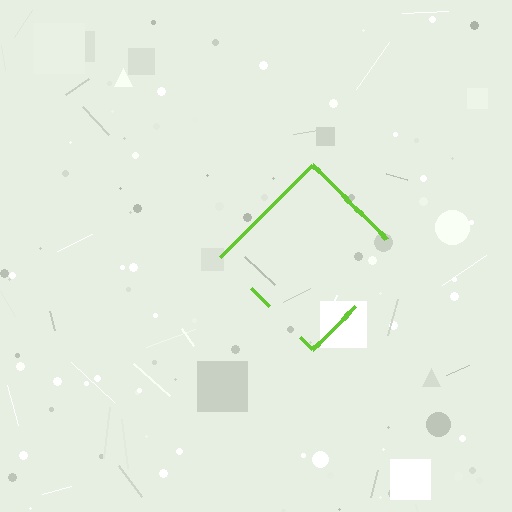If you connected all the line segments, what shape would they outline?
They would outline a diamond.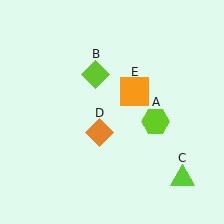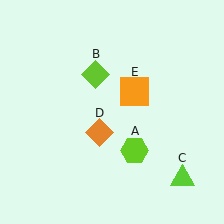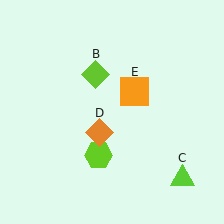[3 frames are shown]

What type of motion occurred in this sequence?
The lime hexagon (object A) rotated clockwise around the center of the scene.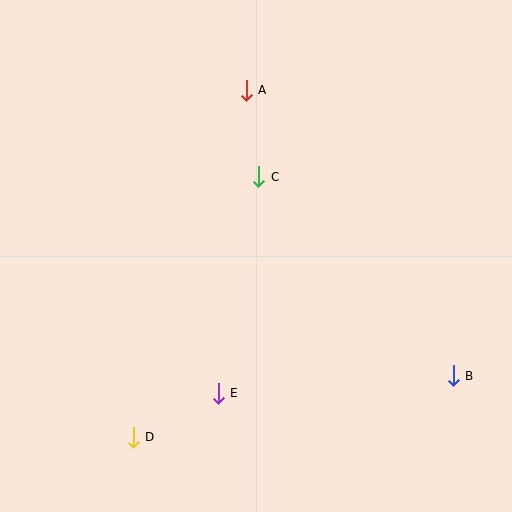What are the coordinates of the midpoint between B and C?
The midpoint between B and C is at (356, 276).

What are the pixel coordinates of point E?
Point E is at (218, 393).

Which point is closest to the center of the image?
Point C at (259, 177) is closest to the center.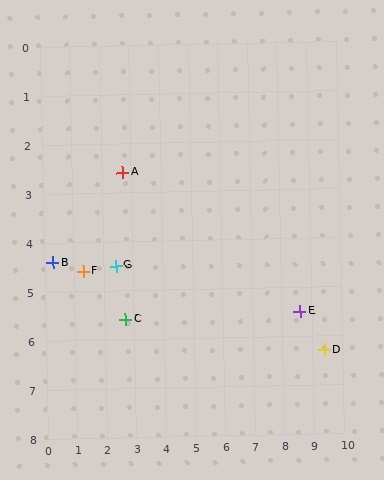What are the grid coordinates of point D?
Point D is at approximately (9.4, 6.3).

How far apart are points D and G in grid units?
Points D and G are about 7.2 grid units apart.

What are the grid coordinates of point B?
Point B is at approximately (0.3, 4.4).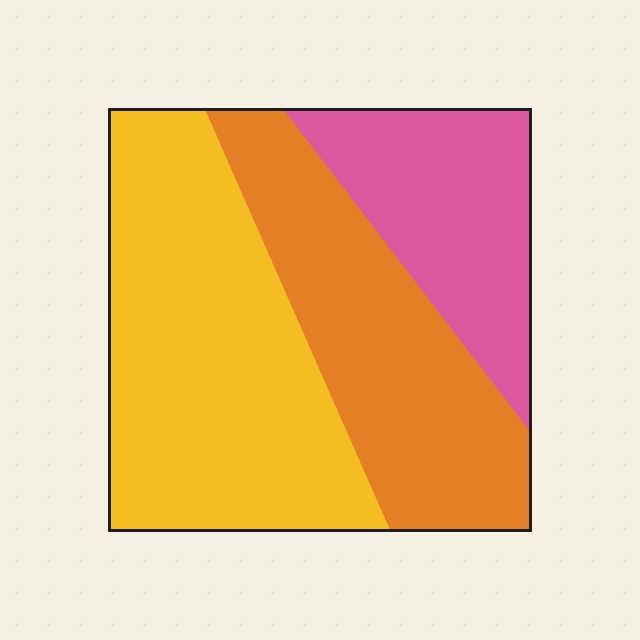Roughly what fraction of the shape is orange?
Orange takes up about one third (1/3) of the shape.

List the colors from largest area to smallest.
From largest to smallest: yellow, orange, pink.